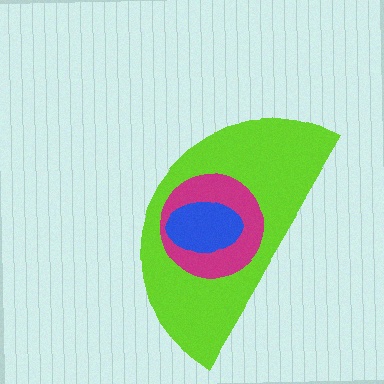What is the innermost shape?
The blue ellipse.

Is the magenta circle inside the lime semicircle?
Yes.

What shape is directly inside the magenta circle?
The blue ellipse.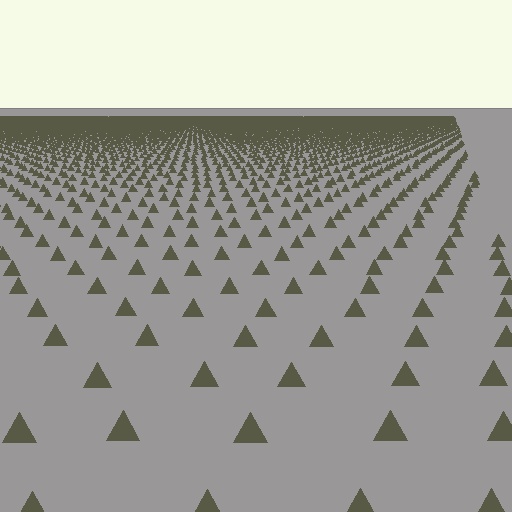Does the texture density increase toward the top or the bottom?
Density increases toward the top.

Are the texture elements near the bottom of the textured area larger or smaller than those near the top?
Larger. Near the bottom, elements are closer to the viewer and appear at a bigger on-screen size.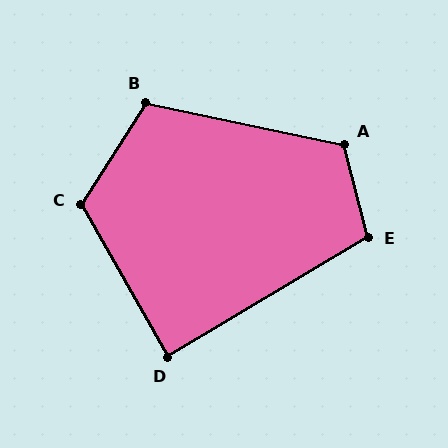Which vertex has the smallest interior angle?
D, at approximately 89 degrees.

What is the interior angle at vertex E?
Approximately 107 degrees (obtuse).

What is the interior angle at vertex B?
Approximately 111 degrees (obtuse).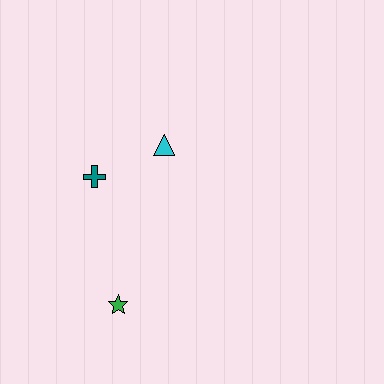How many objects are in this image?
There are 3 objects.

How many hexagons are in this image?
There are no hexagons.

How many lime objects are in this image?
There are no lime objects.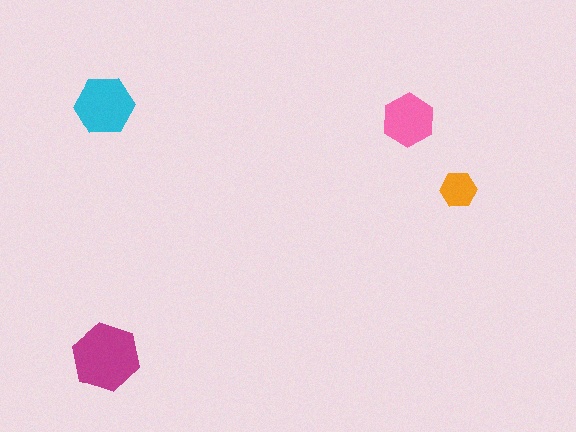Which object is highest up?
The cyan hexagon is topmost.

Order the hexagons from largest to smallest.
the magenta one, the cyan one, the pink one, the orange one.